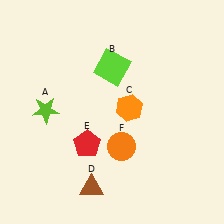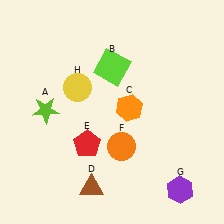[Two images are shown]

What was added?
A purple hexagon (G), a yellow circle (H) were added in Image 2.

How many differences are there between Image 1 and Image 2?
There are 2 differences between the two images.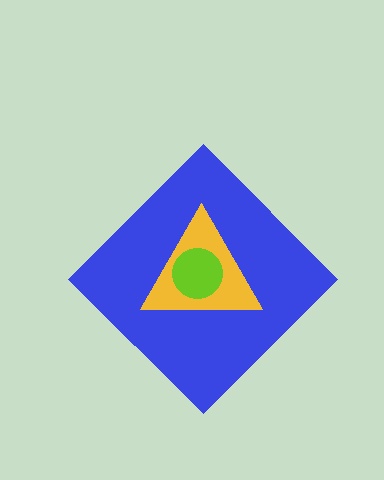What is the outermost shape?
The blue diamond.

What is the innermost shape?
The lime circle.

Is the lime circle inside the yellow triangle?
Yes.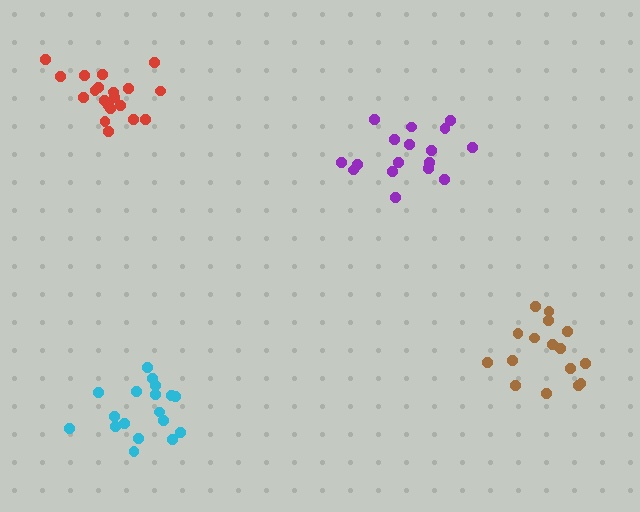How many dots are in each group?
Group 1: 17 dots, Group 2: 18 dots, Group 3: 20 dots, Group 4: 16 dots (71 total).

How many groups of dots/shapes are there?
There are 4 groups.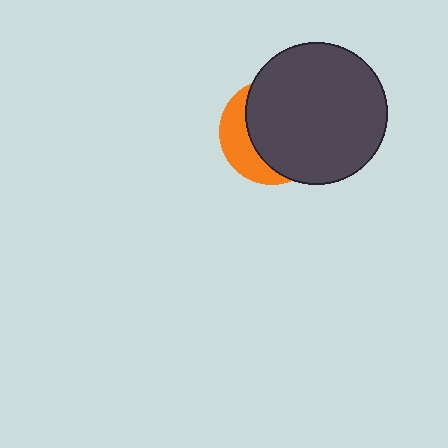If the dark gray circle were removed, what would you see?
You would see the complete orange circle.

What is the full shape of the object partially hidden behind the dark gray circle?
The partially hidden object is an orange circle.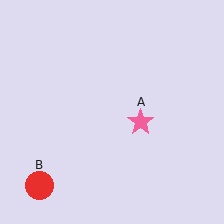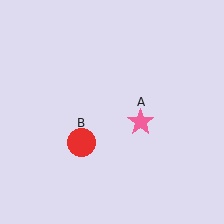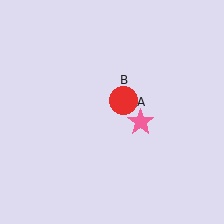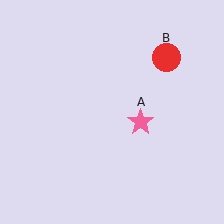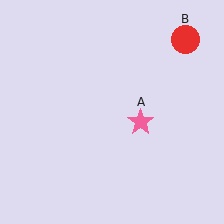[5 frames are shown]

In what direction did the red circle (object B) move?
The red circle (object B) moved up and to the right.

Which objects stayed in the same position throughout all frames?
Pink star (object A) remained stationary.